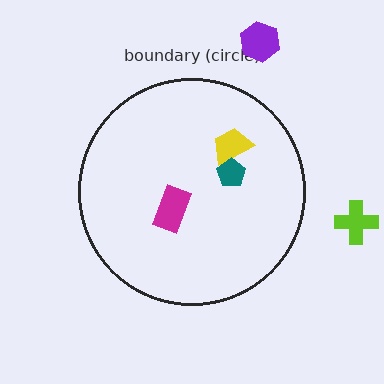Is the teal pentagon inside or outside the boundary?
Inside.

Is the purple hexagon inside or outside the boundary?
Outside.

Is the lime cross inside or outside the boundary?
Outside.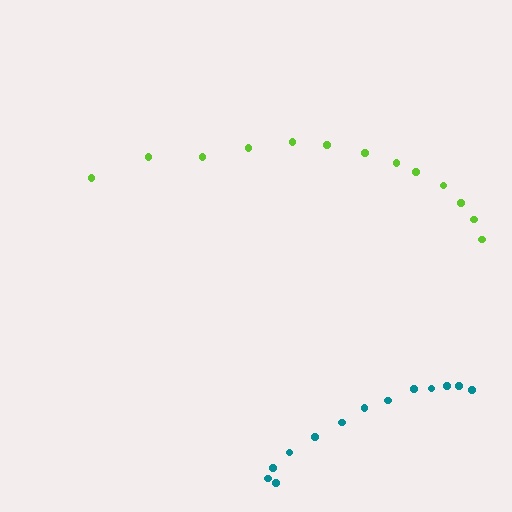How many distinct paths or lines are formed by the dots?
There are 2 distinct paths.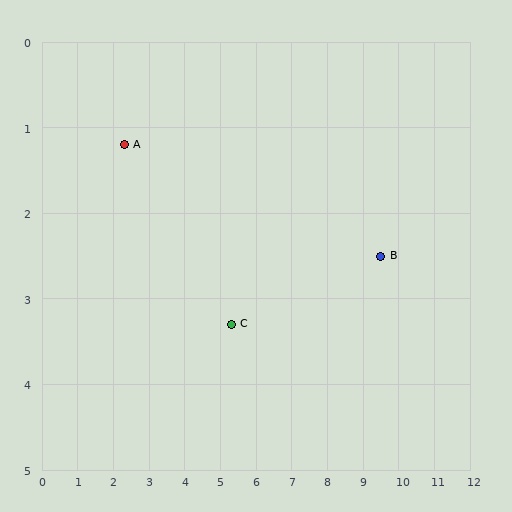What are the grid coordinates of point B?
Point B is at approximately (9.5, 2.5).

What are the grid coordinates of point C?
Point C is at approximately (5.3, 3.3).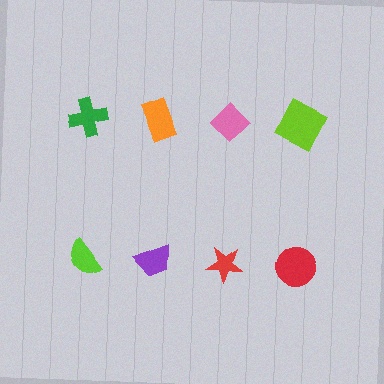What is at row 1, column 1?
A green cross.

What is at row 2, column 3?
A red star.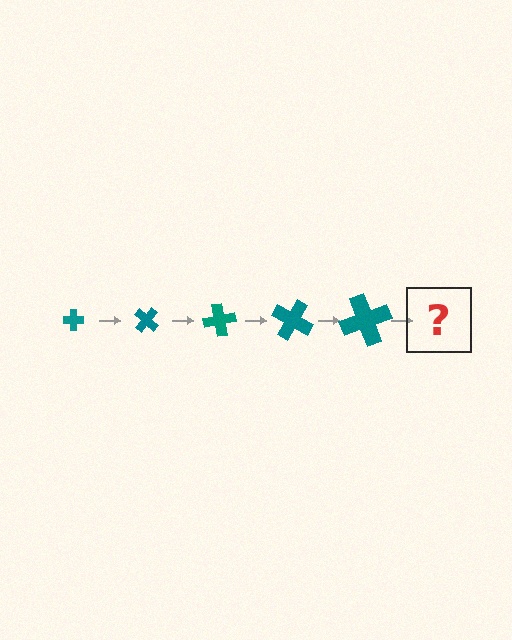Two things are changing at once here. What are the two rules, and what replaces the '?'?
The two rules are that the cross grows larger each step and it rotates 40 degrees each step. The '?' should be a cross, larger than the previous one and rotated 200 degrees from the start.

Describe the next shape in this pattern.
It should be a cross, larger than the previous one and rotated 200 degrees from the start.